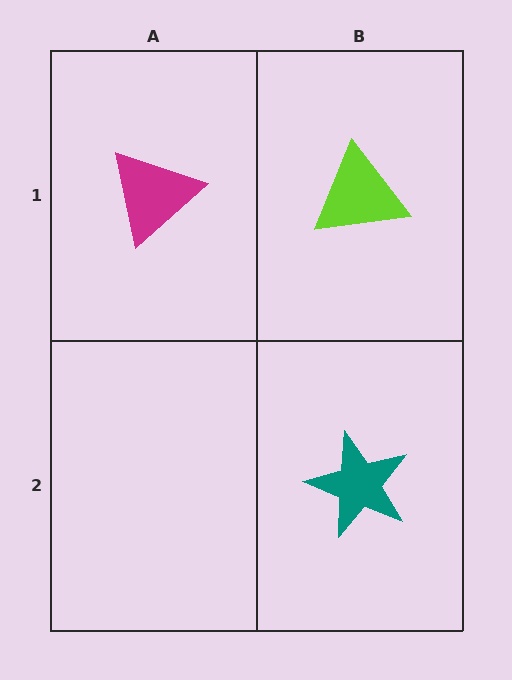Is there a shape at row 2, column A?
No, that cell is empty.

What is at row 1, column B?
A lime triangle.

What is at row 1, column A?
A magenta triangle.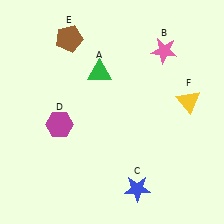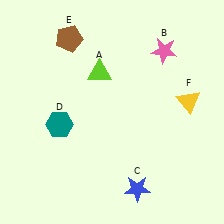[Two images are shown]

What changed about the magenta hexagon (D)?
In Image 1, D is magenta. In Image 2, it changed to teal.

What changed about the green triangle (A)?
In Image 1, A is green. In Image 2, it changed to lime.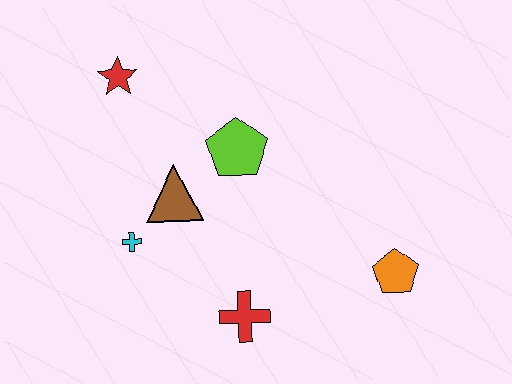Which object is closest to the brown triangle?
The cyan cross is closest to the brown triangle.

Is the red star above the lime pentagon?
Yes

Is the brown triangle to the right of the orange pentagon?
No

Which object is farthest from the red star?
The orange pentagon is farthest from the red star.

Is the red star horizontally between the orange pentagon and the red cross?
No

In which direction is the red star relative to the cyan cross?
The red star is above the cyan cross.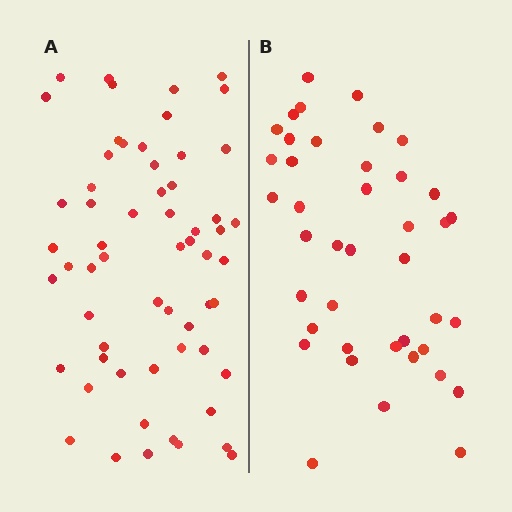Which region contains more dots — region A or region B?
Region A (the left region) has more dots.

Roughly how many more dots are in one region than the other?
Region A has approximately 20 more dots than region B.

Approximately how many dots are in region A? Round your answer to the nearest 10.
About 60 dots.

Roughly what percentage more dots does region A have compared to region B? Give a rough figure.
About 45% more.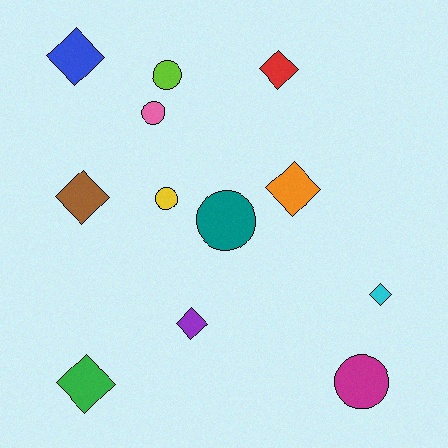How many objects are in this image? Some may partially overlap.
There are 12 objects.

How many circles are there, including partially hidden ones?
There are 5 circles.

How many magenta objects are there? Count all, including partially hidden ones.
There is 1 magenta object.